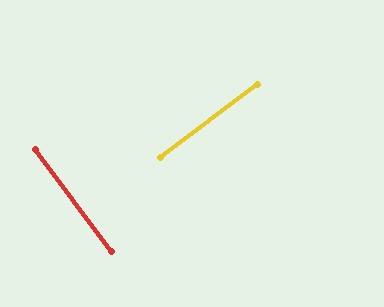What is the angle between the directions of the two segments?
Approximately 89 degrees.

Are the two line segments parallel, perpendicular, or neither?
Perpendicular — they meet at approximately 89°.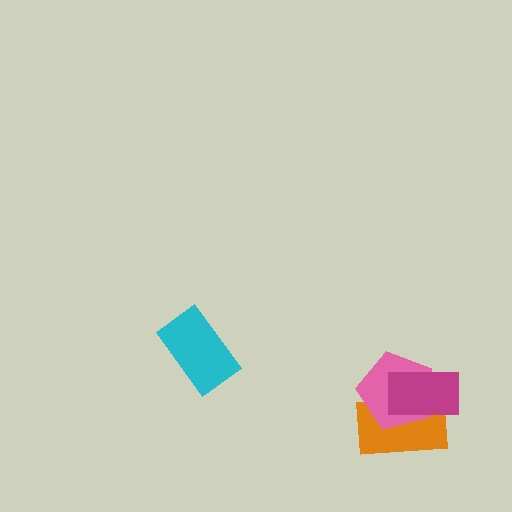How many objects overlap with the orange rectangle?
2 objects overlap with the orange rectangle.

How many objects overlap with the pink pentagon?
2 objects overlap with the pink pentagon.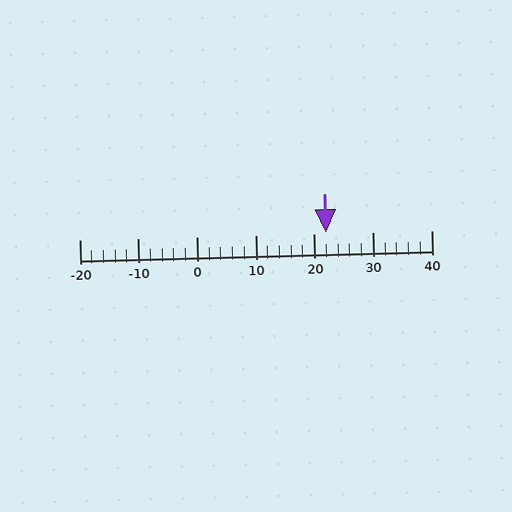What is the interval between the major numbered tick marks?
The major tick marks are spaced 10 units apart.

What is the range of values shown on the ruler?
The ruler shows values from -20 to 40.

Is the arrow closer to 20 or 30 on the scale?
The arrow is closer to 20.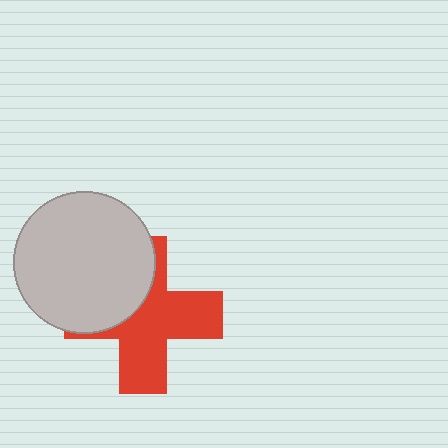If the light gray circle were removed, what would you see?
You would see the complete red cross.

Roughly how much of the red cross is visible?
About half of it is visible (roughly 63%).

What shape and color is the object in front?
The object in front is a light gray circle.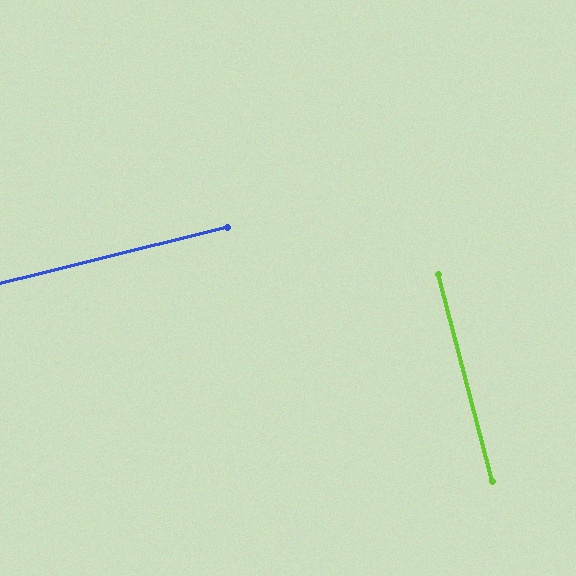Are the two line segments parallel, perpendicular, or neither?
Perpendicular — they meet at approximately 89°.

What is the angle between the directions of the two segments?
Approximately 89 degrees.